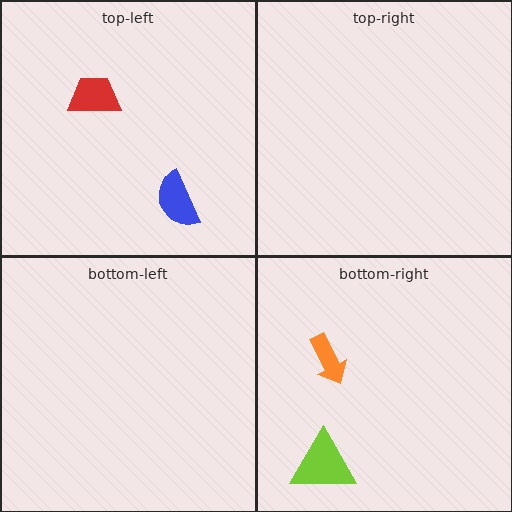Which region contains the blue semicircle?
The top-left region.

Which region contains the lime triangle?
The bottom-right region.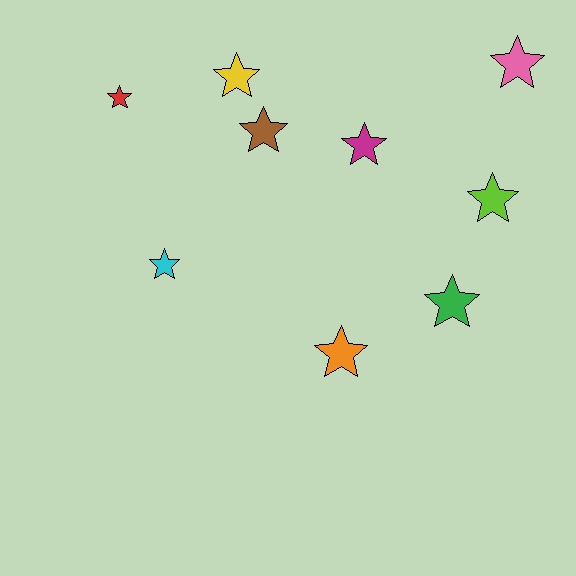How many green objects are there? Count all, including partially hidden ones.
There is 1 green object.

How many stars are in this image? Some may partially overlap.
There are 9 stars.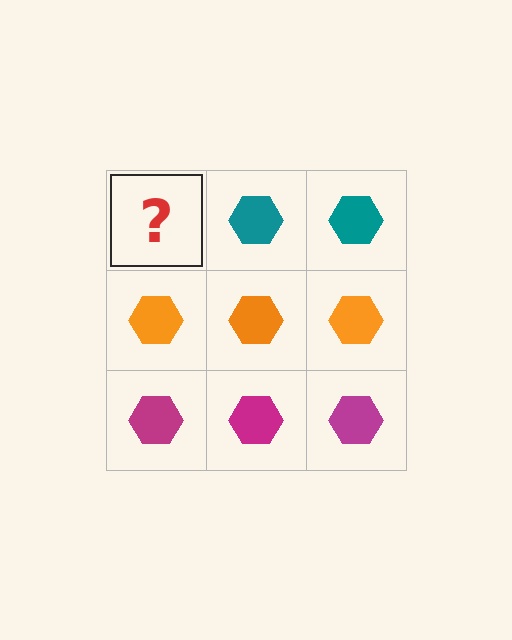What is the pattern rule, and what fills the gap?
The rule is that each row has a consistent color. The gap should be filled with a teal hexagon.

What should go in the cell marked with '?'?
The missing cell should contain a teal hexagon.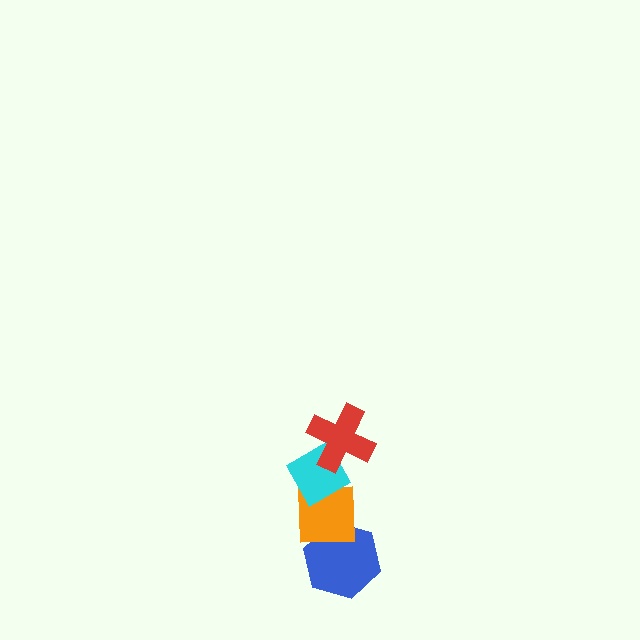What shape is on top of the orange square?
The cyan diamond is on top of the orange square.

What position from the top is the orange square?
The orange square is 3rd from the top.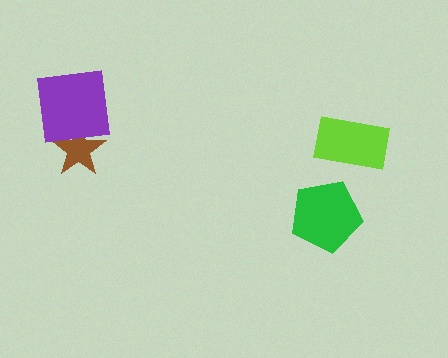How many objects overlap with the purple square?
1 object overlaps with the purple square.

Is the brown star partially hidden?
Yes, it is partially covered by another shape.